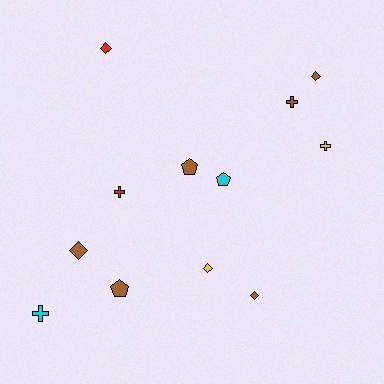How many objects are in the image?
There are 12 objects.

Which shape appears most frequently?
Diamond, with 5 objects.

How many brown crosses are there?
There is 1 brown cross.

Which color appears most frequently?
Brown, with 6 objects.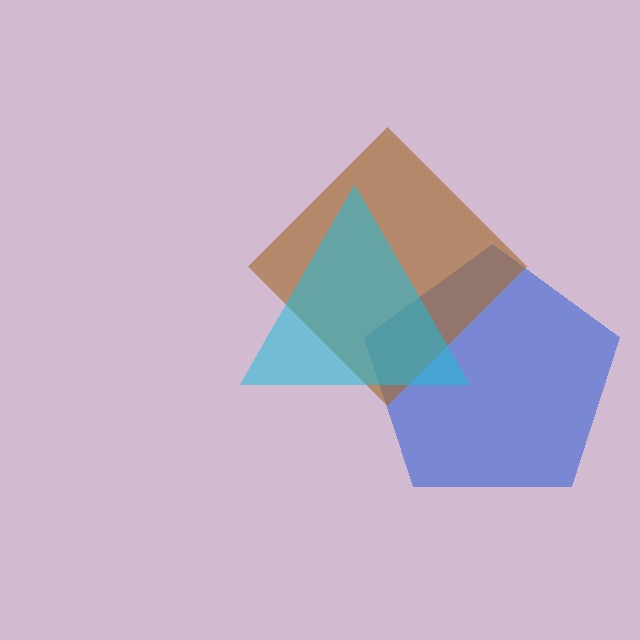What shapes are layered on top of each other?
The layered shapes are: a blue pentagon, a brown diamond, a cyan triangle.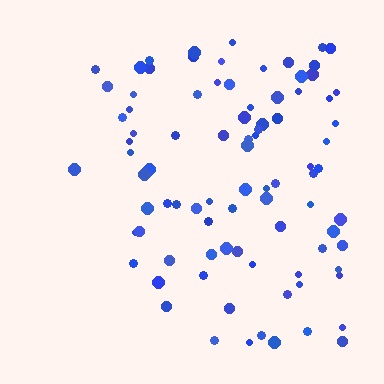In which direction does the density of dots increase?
From left to right, with the right side densest.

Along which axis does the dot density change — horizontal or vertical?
Horizontal.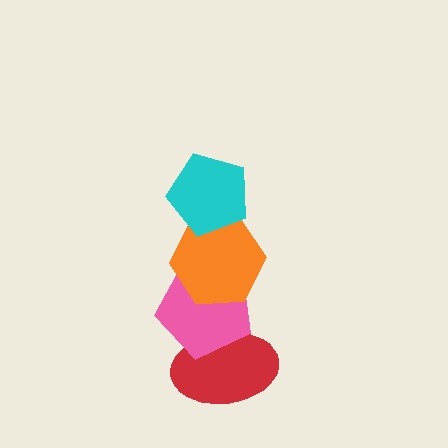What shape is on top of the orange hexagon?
The cyan pentagon is on top of the orange hexagon.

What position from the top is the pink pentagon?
The pink pentagon is 3rd from the top.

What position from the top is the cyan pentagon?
The cyan pentagon is 1st from the top.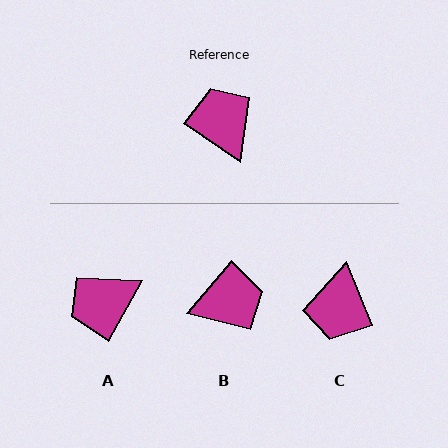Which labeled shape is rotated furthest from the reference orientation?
C, about 146 degrees away.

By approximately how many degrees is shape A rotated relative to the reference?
Approximately 95 degrees counter-clockwise.